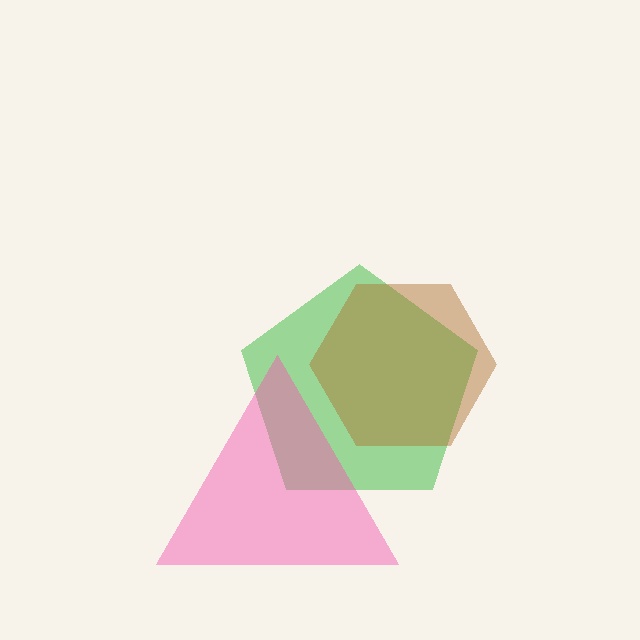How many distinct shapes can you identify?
There are 3 distinct shapes: a green pentagon, a pink triangle, a brown hexagon.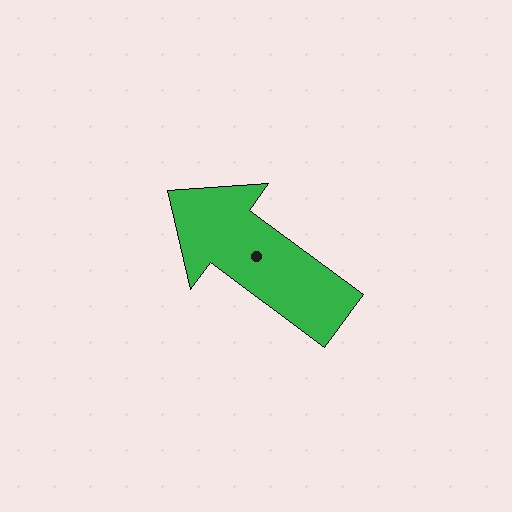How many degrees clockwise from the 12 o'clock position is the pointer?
Approximately 307 degrees.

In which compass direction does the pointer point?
Northwest.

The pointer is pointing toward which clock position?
Roughly 10 o'clock.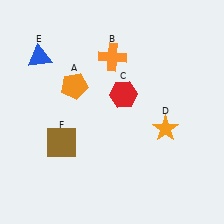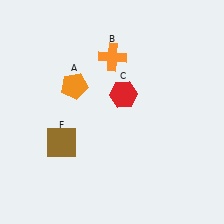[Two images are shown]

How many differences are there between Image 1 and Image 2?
There are 2 differences between the two images.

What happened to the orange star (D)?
The orange star (D) was removed in Image 2. It was in the bottom-right area of Image 1.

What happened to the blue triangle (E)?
The blue triangle (E) was removed in Image 2. It was in the top-left area of Image 1.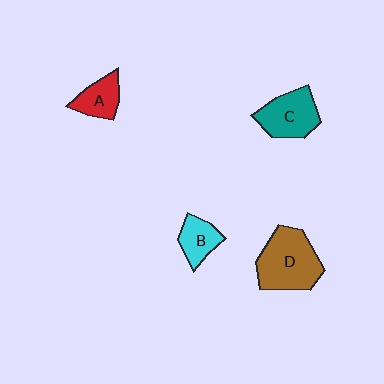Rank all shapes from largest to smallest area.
From largest to smallest: D (brown), C (teal), A (red), B (cyan).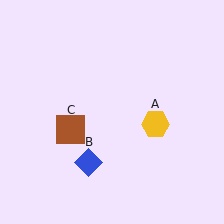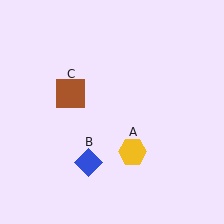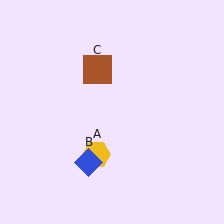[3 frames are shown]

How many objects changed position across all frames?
2 objects changed position: yellow hexagon (object A), brown square (object C).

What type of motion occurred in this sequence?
The yellow hexagon (object A), brown square (object C) rotated clockwise around the center of the scene.